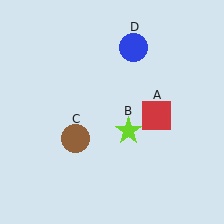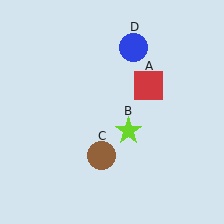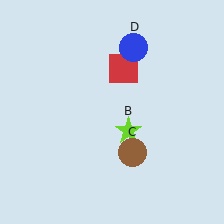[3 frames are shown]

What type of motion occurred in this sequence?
The red square (object A), brown circle (object C) rotated counterclockwise around the center of the scene.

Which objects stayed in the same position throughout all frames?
Lime star (object B) and blue circle (object D) remained stationary.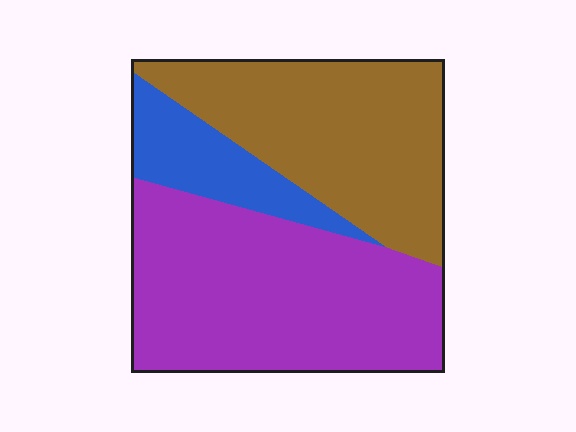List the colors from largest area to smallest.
From largest to smallest: purple, brown, blue.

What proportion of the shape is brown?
Brown covers about 40% of the shape.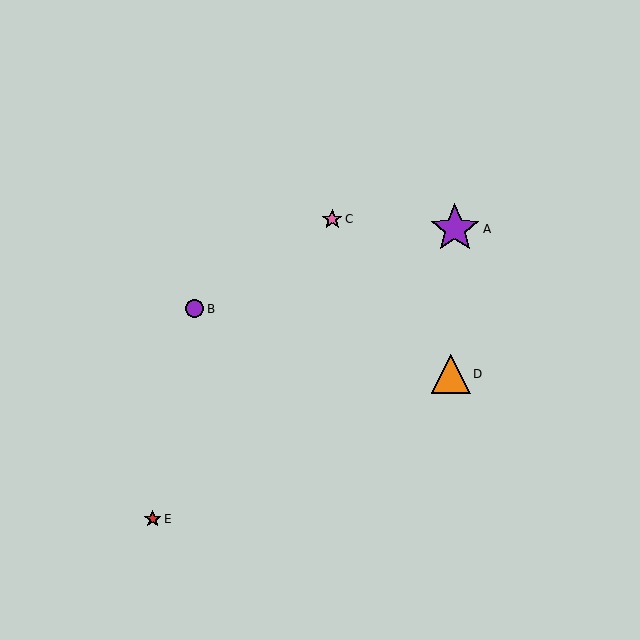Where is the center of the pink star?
The center of the pink star is at (332, 219).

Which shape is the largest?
The purple star (labeled A) is the largest.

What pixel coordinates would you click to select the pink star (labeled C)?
Click at (332, 219) to select the pink star C.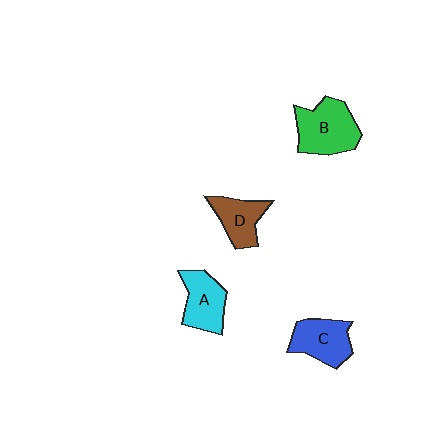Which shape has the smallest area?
Shape D (brown).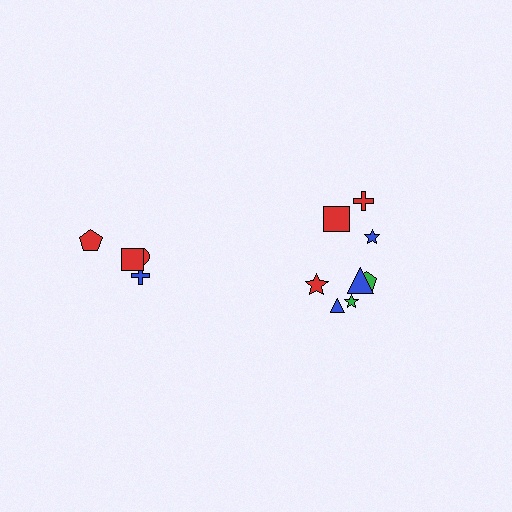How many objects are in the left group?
There are 4 objects.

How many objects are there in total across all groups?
There are 12 objects.